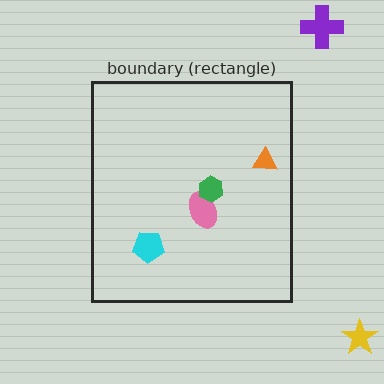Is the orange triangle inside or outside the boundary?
Inside.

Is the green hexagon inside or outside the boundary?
Inside.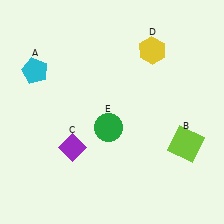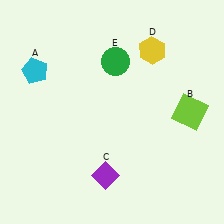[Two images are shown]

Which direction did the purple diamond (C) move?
The purple diamond (C) moved right.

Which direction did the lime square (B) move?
The lime square (B) moved up.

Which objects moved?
The objects that moved are: the lime square (B), the purple diamond (C), the green circle (E).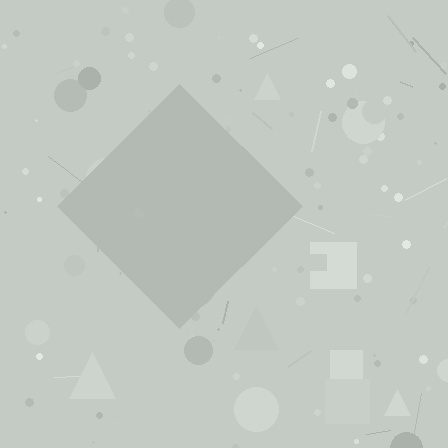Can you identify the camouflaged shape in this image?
The camouflaged shape is a diamond.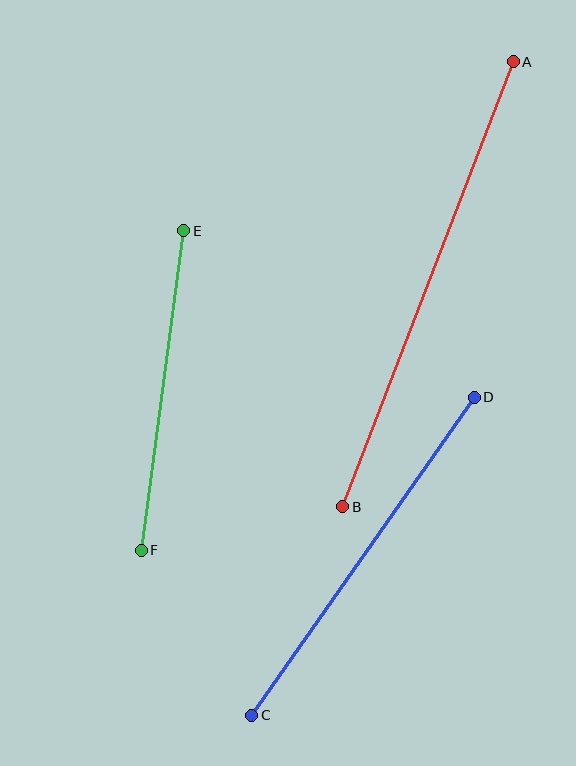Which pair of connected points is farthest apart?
Points A and B are farthest apart.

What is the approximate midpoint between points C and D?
The midpoint is at approximately (363, 556) pixels.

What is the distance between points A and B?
The distance is approximately 477 pixels.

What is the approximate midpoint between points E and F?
The midpoint is at approximately (163, 390) pixels.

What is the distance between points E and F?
The distance is approximately 322 pixels.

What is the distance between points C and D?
The distance is approximately 388 pixels.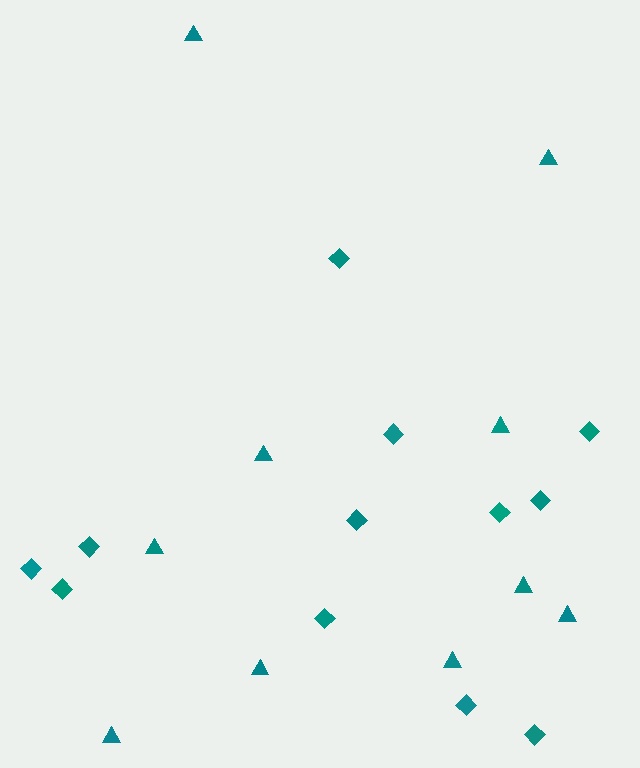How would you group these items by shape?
There are 2 groups: one group of triangles (10) and one group of diamonds (12).